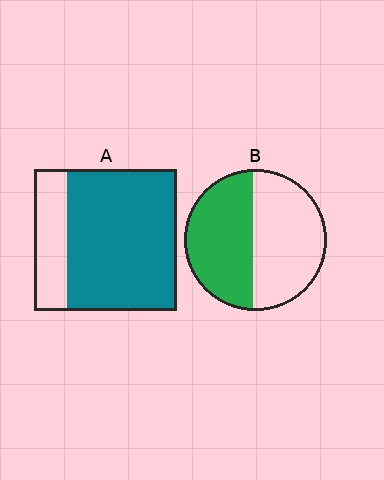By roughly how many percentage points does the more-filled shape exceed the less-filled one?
By roughly 30 percentage points (A over B).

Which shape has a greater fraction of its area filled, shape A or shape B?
Shape A.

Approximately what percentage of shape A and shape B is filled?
A is approximately 75% and B is approximately 50%.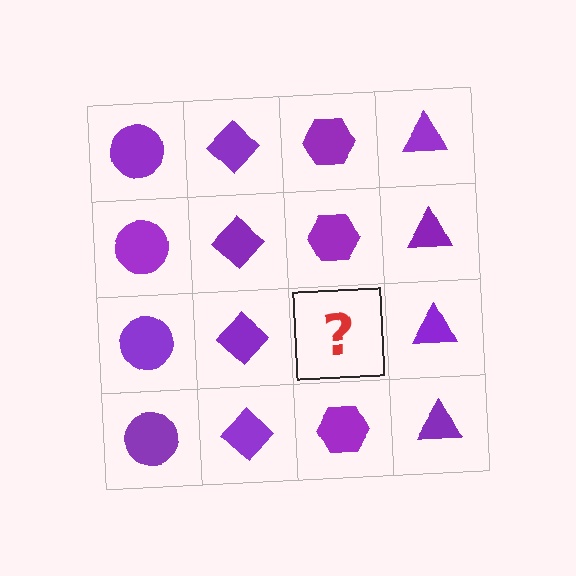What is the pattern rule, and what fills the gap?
The rule is that each column has a consistent shape. The gap should be filled with a purple hexagon.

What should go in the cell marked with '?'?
The missing cell should contain a purple hexagon.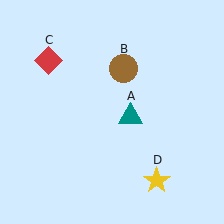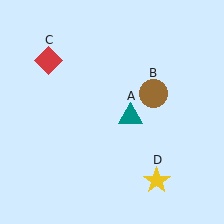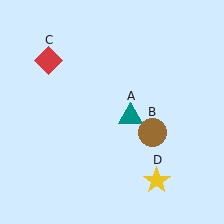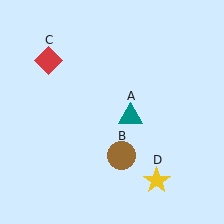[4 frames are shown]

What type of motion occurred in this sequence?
The brown circle (object B) rotated clockwise around the center of the scene.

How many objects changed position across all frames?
1 object changed position: brown circle (object B).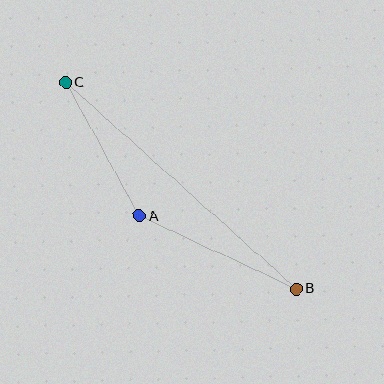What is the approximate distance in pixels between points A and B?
The distance between A and B is approximately 173 pixels.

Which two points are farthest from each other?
Points B and C are farthest from each other.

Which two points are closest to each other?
Points A and C are closest to each other.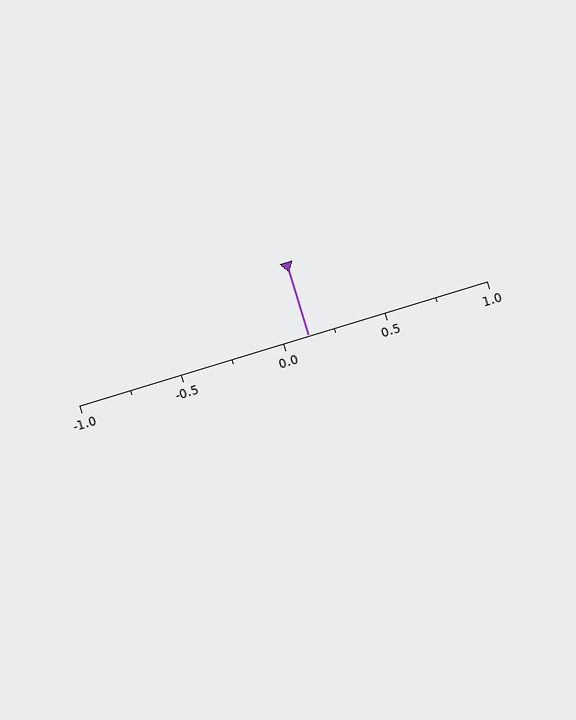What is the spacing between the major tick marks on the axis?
The major ticks are spaced 0.5 apart.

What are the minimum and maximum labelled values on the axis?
The axis runs from -1.0 to 1.0.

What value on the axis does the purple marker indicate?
The marker indicates approximately 0.12.